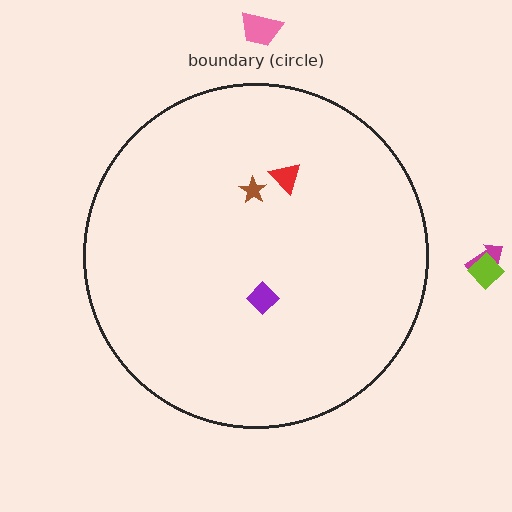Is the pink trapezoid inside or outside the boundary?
Outside.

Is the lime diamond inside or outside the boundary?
Outside.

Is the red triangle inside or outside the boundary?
Inside.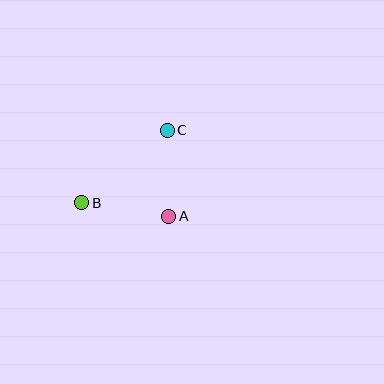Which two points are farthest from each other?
Points B and C are farthest from each other.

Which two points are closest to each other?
Points A and C are closest to each other.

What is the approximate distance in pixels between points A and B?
The distance between A and B is approximately 88 pixels.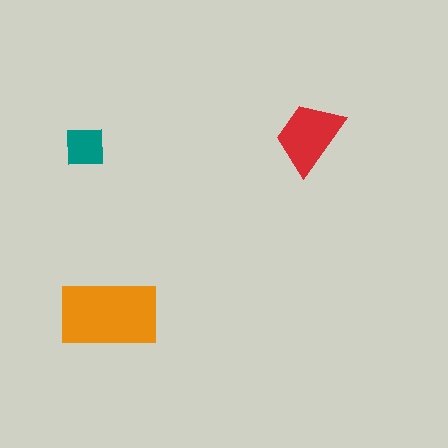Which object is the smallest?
The teal square.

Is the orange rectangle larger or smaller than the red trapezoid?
Larger.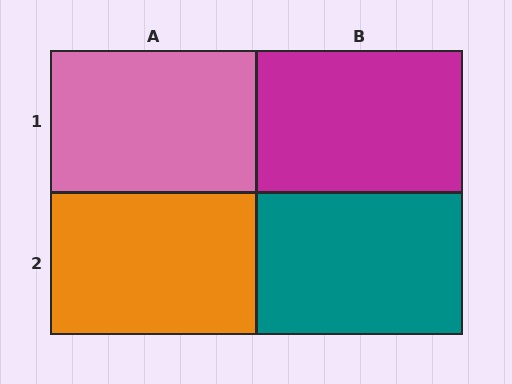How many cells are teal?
1 cell is teal.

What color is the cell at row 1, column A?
Pink.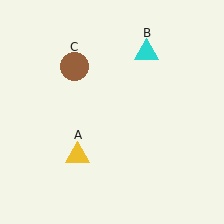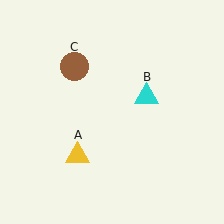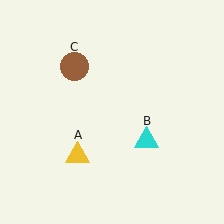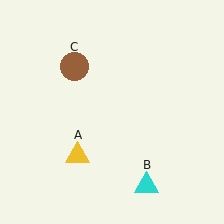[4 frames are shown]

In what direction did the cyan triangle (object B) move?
The cyan triangle (object B) moved down.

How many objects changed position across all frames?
1 object changed position: cyan triangle (object B).